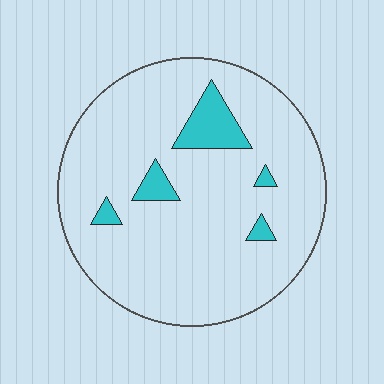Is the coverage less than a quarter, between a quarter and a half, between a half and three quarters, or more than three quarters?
Less than a quarter.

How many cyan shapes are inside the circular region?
5.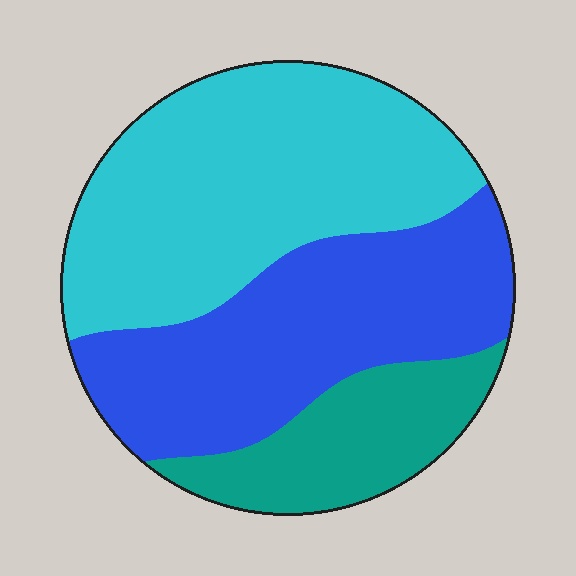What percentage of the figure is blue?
Blue covers 37% of the figure.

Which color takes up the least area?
Teal, at roughly 20%.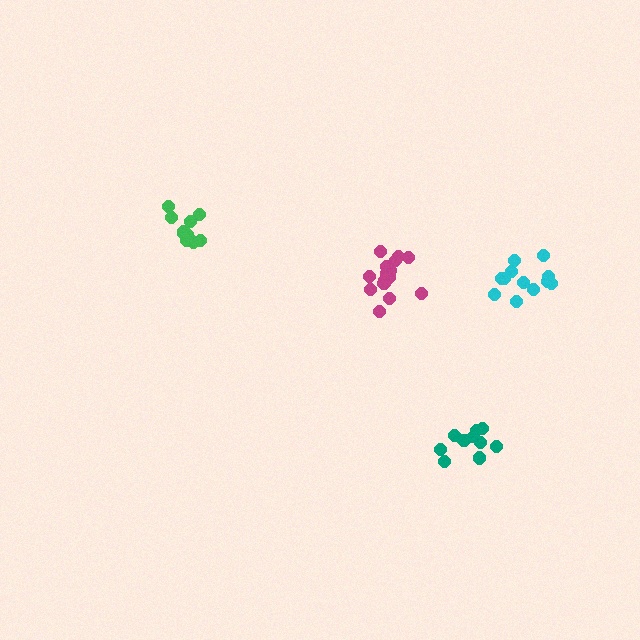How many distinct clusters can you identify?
There are 4 distinct clusters.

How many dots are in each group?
Group 1: 16 dots, Group 2: 10 dots, Group 3: 11 dots, Group 4: 12 dots (49 total).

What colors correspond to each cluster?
The clusters are colored: magenta, teal, green, cyan.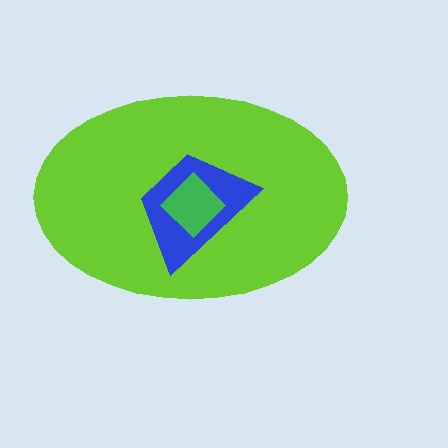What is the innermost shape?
The green diamond.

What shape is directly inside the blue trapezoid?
The green diamond.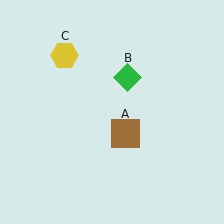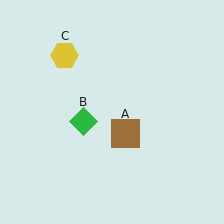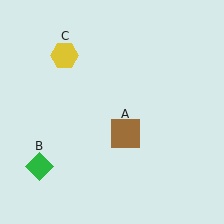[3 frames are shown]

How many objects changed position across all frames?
1 object changed position: green diamond (object B).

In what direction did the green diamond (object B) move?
The green diamond (object B) moved down and to the left.